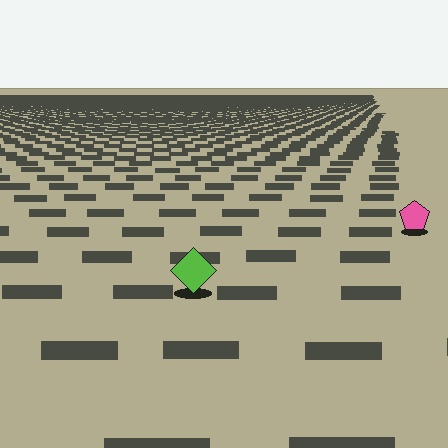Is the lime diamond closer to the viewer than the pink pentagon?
Yes. The lime diamond is closer — you can tell from the texture gradient: the ground texture is coarser near it.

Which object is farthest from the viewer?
The pink pentagon is farthest from the viewer. It appears smaller and the ground texture around it is denser.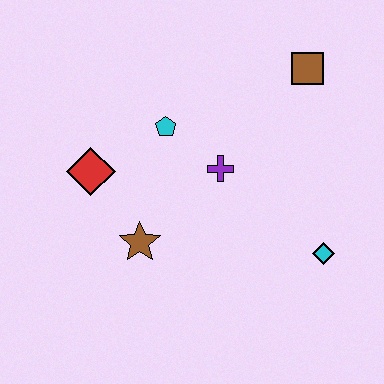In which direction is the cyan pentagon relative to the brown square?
The cyan pentagon is to the left of the brown square.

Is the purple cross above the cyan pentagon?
No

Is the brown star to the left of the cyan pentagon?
Yes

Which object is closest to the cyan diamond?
The purple cross is closest to the cyan diamond.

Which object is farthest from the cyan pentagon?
The cyan diamond is farthest from the cyan pentagon.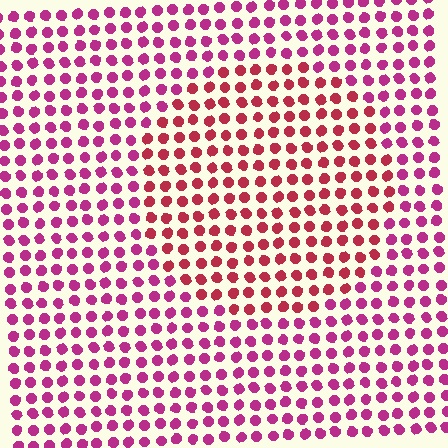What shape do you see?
I see a circle.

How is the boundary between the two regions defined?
The boundary is defined purely by a slight shift in hue (about 29 degrees). Spacing, size, and orientation are identical on both sides.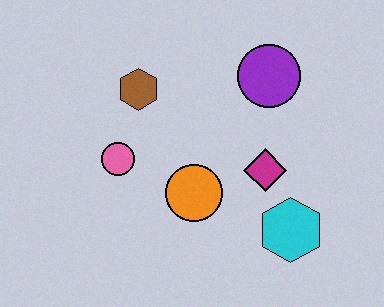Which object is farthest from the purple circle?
The pink circle is farthest from the purple circle.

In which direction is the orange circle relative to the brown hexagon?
The orange circle is below the brown hexagon.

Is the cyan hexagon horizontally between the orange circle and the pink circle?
No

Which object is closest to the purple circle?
The magenta diamond is closest to the purple circle.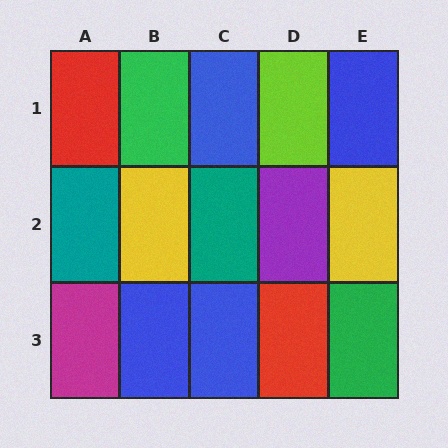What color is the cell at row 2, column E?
Yellow.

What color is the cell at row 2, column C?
Teal.